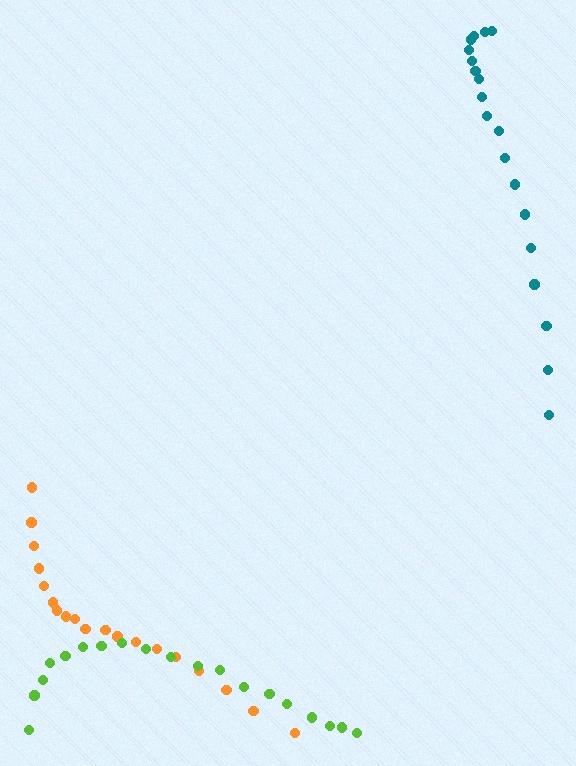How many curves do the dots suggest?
There are 3 distinct paths.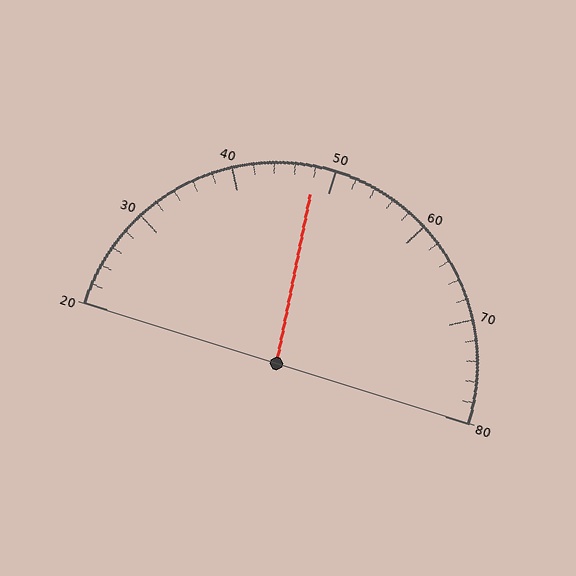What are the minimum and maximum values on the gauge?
The gauge ranges from 20 to 80.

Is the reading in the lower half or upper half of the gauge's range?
The reading is in the lower half of the range (20 to 80).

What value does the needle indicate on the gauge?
The needle indicates approximately 48.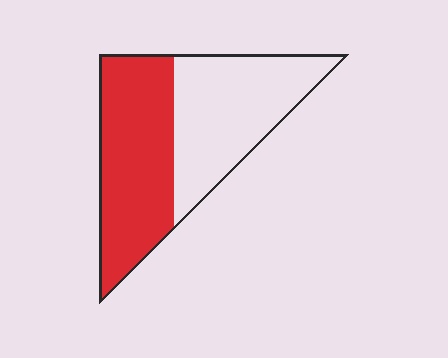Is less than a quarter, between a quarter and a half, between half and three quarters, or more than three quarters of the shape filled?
Between half and three quarters.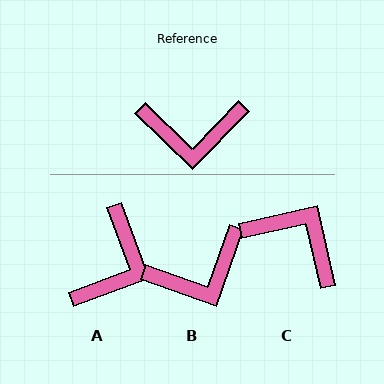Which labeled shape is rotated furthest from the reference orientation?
C, about 147 degrees away.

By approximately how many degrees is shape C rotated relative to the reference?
Approximately 147 degrees counter-clockwise.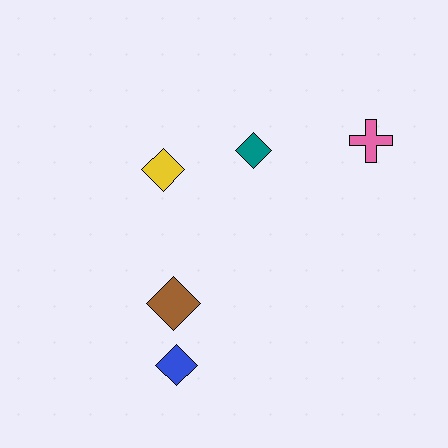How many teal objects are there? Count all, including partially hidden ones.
There is 1 teal object.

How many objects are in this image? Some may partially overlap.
There are 5 objects.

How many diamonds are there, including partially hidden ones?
There are 4 diamonds.